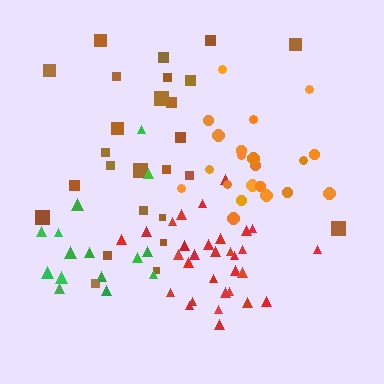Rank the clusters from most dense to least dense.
red, orange, green, brown.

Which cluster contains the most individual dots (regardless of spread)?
Red (31).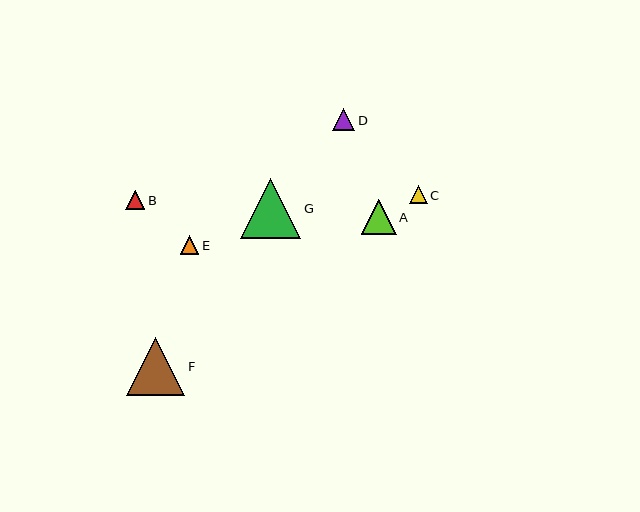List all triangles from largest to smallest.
From largest to smallest: G, F, A, D, B, E, C.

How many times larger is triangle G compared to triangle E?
Triangle G is approximately 3.2 times the size of triangle E.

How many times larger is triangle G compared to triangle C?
Triangle G is approximately 3.3 times the size of triangle C.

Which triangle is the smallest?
Triangle C is the smallest with a size of approximately 18 pixels.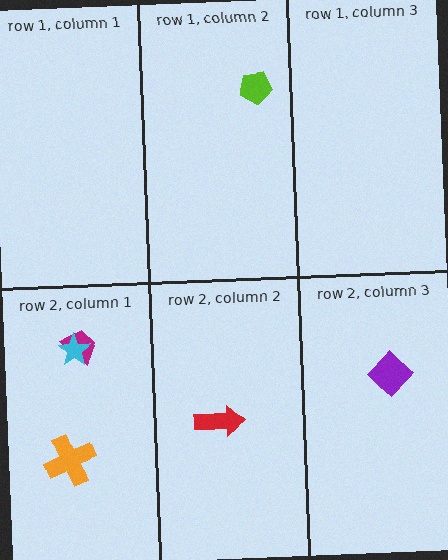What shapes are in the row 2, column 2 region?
The red arrow.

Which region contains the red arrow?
The row 2, column 2 region.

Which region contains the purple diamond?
The row 2, column 3 region.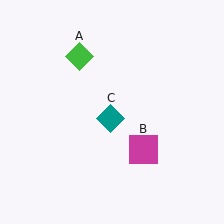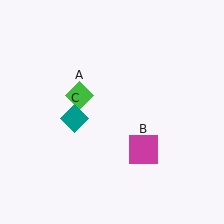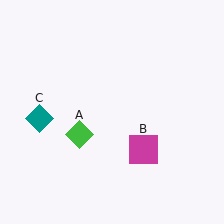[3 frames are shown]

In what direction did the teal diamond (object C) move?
The teal diamond (object C) moved left.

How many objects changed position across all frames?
2 objects changed position: green diamond (object A), teal diamond (object C).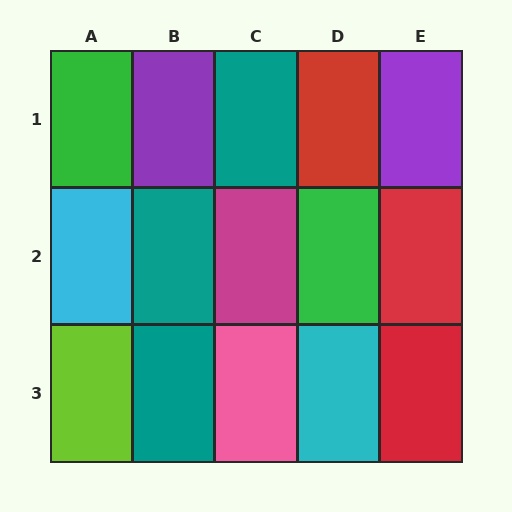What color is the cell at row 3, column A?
Lime.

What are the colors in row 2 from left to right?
Cyan, teal, magenta, green, red.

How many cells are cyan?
2 cells are cyan.